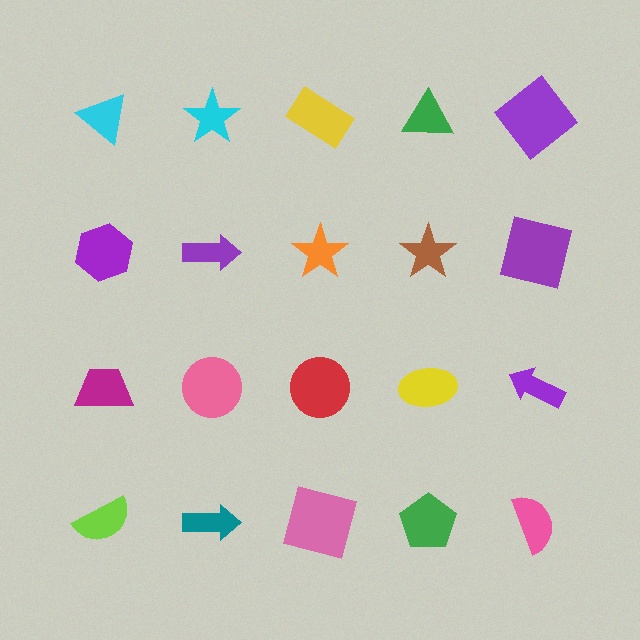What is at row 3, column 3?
A red circle.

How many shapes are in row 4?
5 shapes.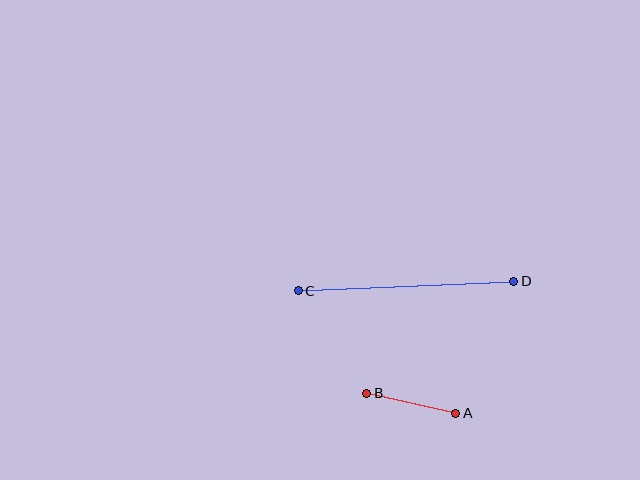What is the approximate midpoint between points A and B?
The midpoint is at approximately (411, 403) pixels.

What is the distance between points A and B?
The distance is approximately 91 pixels.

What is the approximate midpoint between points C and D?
The midpoint is at approximately (406, 286) pixels.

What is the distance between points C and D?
The distance is approximately 216 pixels.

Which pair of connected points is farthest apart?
Points C and D are farthest apart.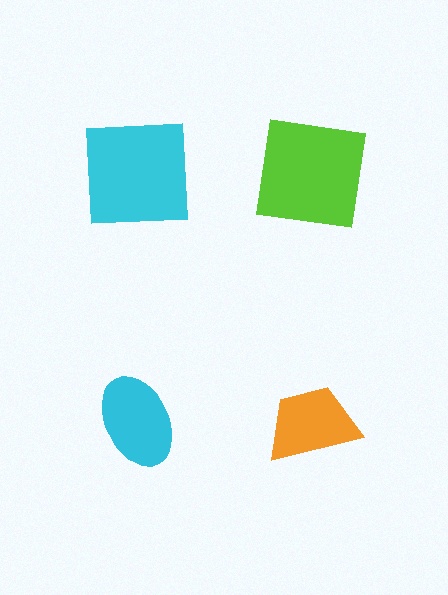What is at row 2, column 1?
A cyan ellipse.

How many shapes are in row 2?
2 shapes.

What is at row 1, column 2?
A lime square.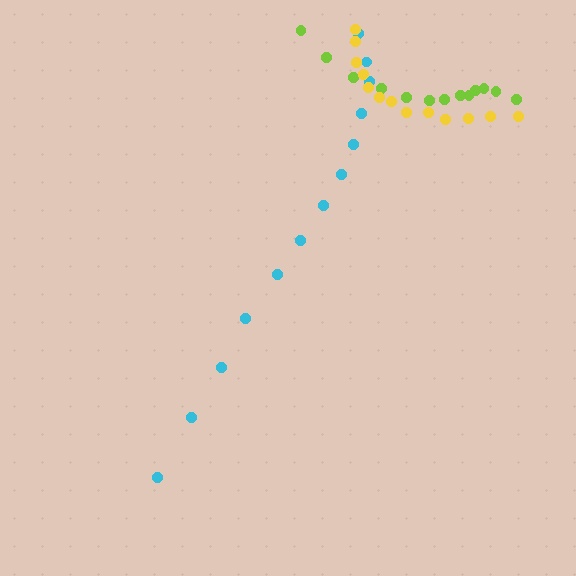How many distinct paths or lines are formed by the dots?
There are 3 distinct paths.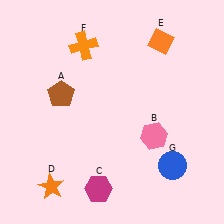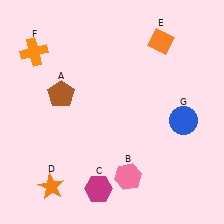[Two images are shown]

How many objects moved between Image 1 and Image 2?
3 objects moved between the two images.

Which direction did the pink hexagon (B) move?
The pink hexagon (B) moved down.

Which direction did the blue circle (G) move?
The blue circle (G) moved up.